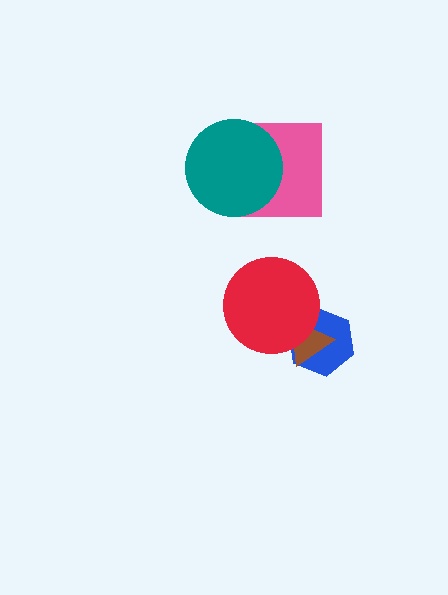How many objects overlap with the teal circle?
1 object overlaps with the teal circle.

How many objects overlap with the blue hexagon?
2 objects overlap with the blue hexagon.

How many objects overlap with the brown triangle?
2 objects overlap with the brown triangle.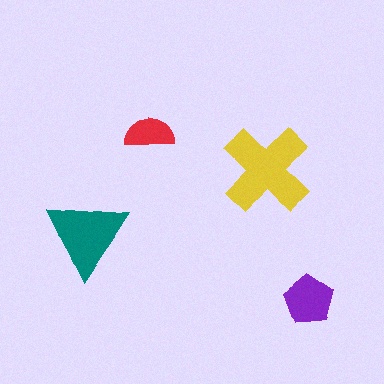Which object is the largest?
The yellow cross.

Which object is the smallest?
The red semicircle.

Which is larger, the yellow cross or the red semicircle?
The yellow cross.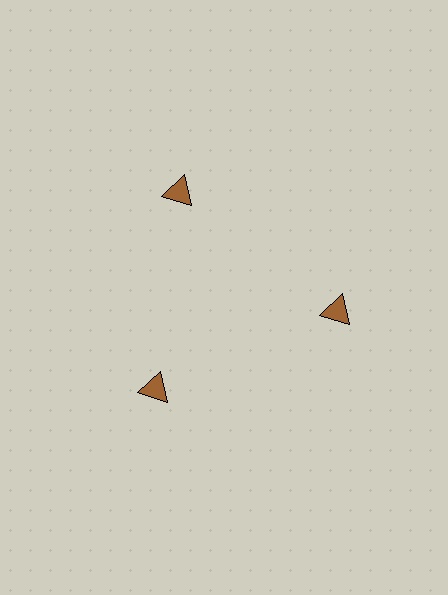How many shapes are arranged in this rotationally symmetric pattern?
There are 3 shapes, arranged in 3 groups of 1.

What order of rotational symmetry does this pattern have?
This pattern has 3-fold rotational symmetry.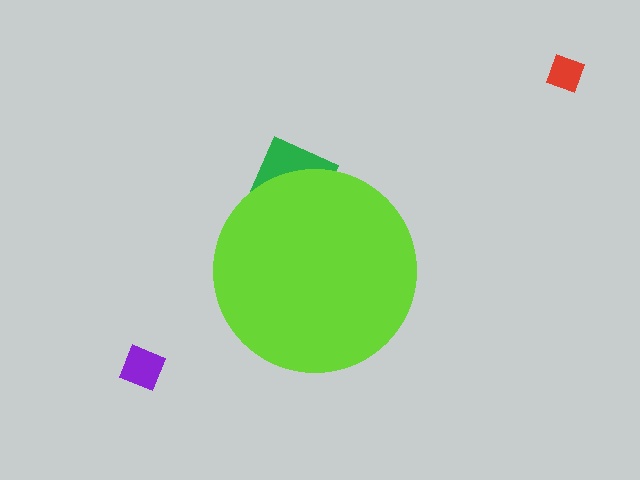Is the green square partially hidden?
Yes, the green square is partially hidden behind the lime circle.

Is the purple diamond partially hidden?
No, the purple diamond is fully visible.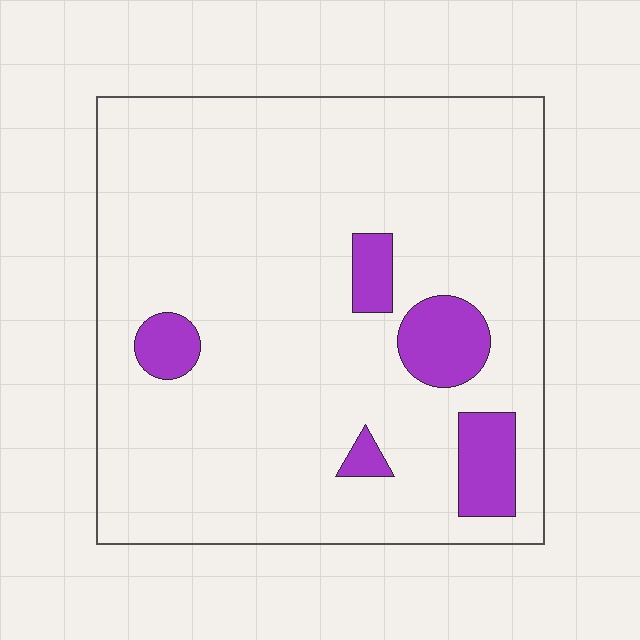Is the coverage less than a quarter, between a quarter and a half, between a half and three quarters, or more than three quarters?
Less than a quarter.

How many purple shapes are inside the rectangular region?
5.